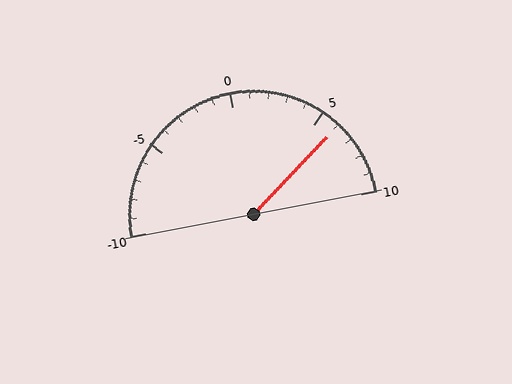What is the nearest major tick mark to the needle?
The nearest major tick mark is 5.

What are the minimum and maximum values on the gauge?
The gauge ranges from -10 to 10.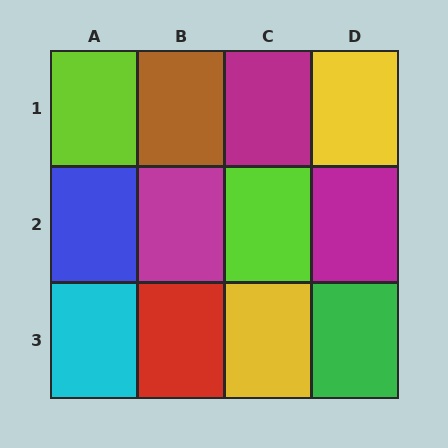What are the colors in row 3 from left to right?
Cyan, red, yellow, green.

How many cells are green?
1 cell is green.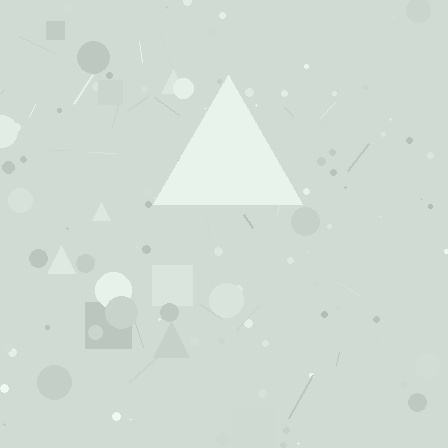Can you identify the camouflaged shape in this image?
The camouflaged shape is a triangle.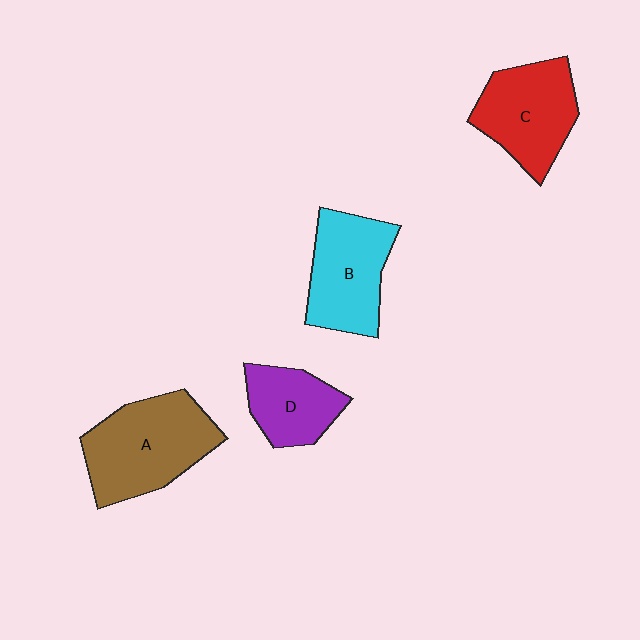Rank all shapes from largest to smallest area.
From largest to smallest: A (brown), B (cyan), C (red), D (purple).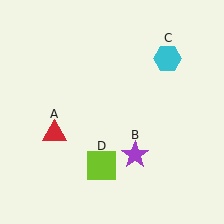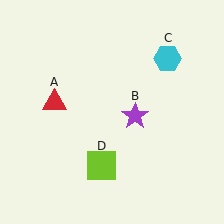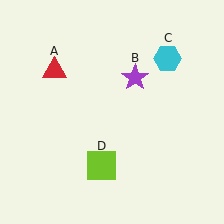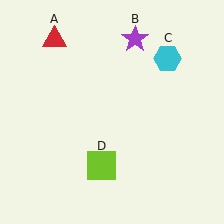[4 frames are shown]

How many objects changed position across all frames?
2 objects changed position: red triangle (object A), purple star (object B).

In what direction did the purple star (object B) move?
The purple star (object B) moved up.